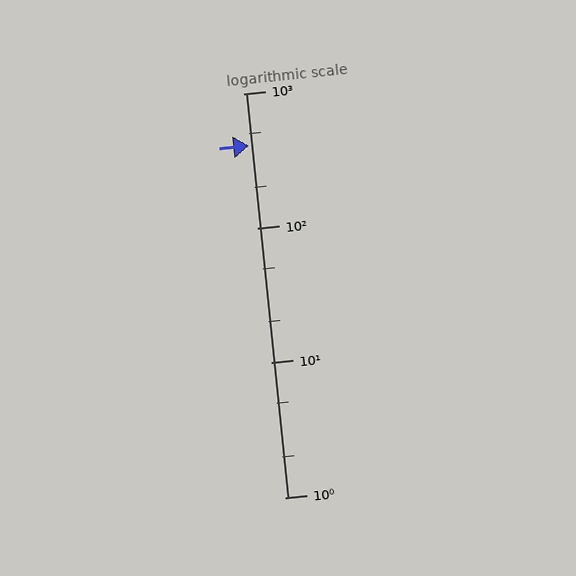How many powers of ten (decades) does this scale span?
The scale spans 3 decades, from 1 to 1000.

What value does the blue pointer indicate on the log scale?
The pointer indicates approximately 410.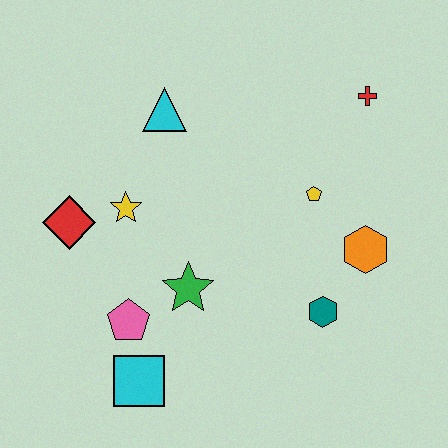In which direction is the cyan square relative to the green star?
The cyan square is below the green star.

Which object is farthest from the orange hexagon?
The red diamond is farthest from the orange hexagon.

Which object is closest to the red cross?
The yellow pentagon is closest to the red cross.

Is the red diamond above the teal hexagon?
Yes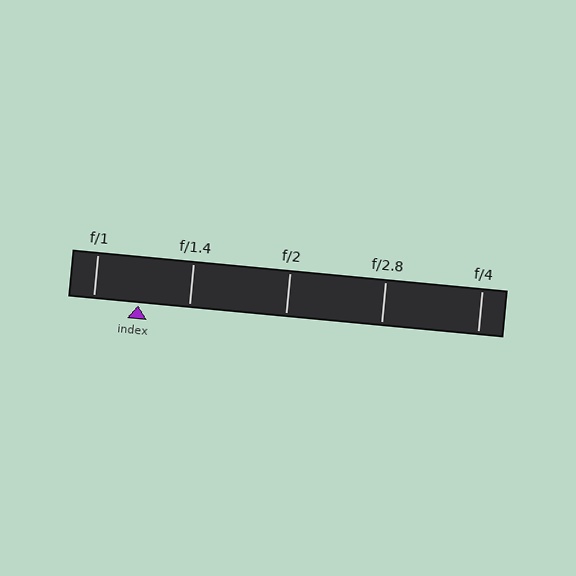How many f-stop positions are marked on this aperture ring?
There are 5 f-stop positions marked.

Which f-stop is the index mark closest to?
The index mark is closest to f/1.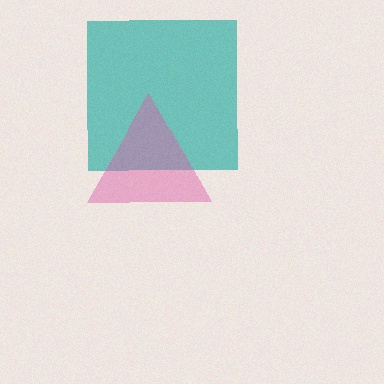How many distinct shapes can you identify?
There are 2 distinct shapes: a teal square, a pink triangle.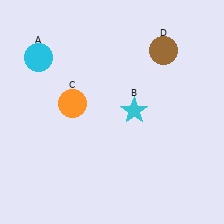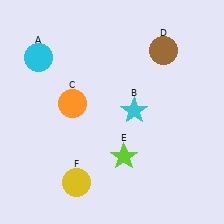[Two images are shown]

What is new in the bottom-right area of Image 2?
A lime star (E) was added in the bottom-right area of Image 2.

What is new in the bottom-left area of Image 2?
A yellow circle (F) was added in the bottom-left area of Image 2.